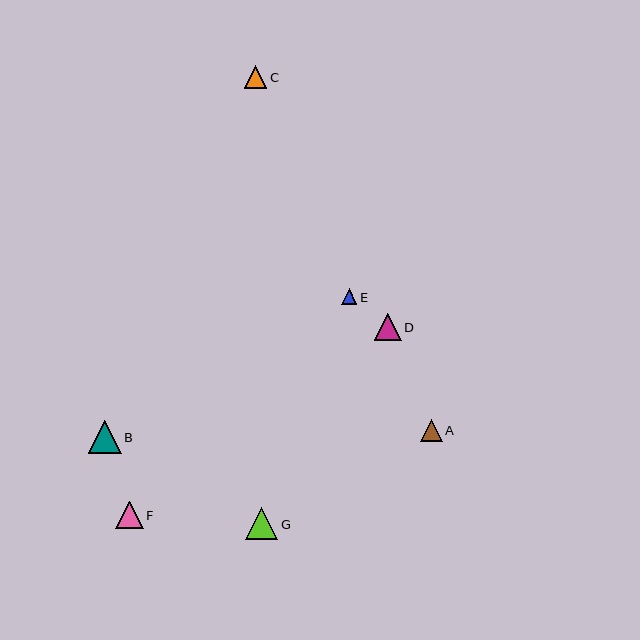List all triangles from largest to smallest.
From largest to smallest: B, G, F, D, C, A, E.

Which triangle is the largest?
Triangle B is the largest with a size of approximately 33 pixels.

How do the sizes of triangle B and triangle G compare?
Triangle B and triangle G are approximately the same size.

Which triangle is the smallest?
Triangle E is the smallest with a size of approximately 15 pixels.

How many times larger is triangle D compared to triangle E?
Triangle D is approximately 1.7 times the size of triangle E.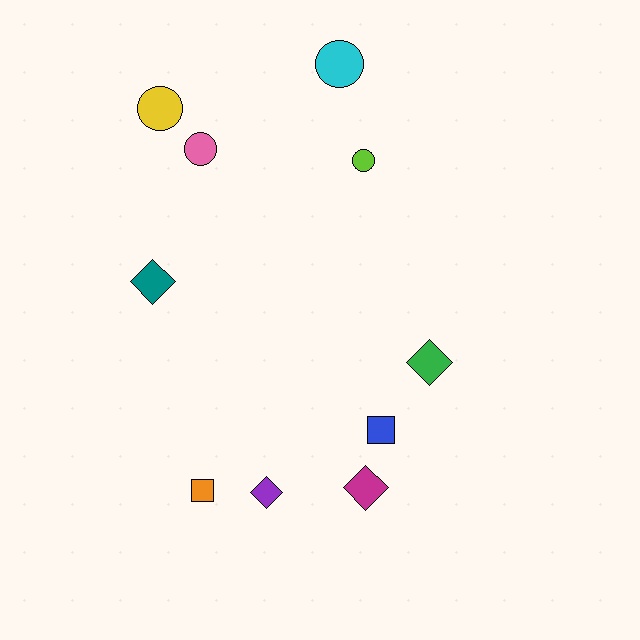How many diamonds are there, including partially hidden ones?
There are 4 diamonds.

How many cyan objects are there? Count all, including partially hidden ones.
There is 1 cyan object.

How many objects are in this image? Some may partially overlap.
There are 10 objects.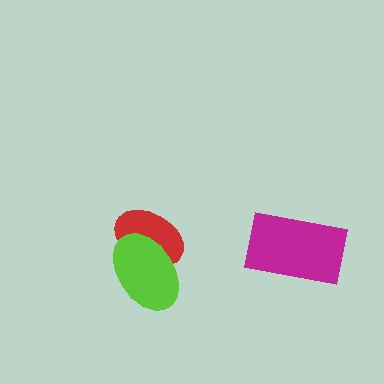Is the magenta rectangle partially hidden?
No, no other shape covers it.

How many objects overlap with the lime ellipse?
1 object overlaps with the lime ellipse.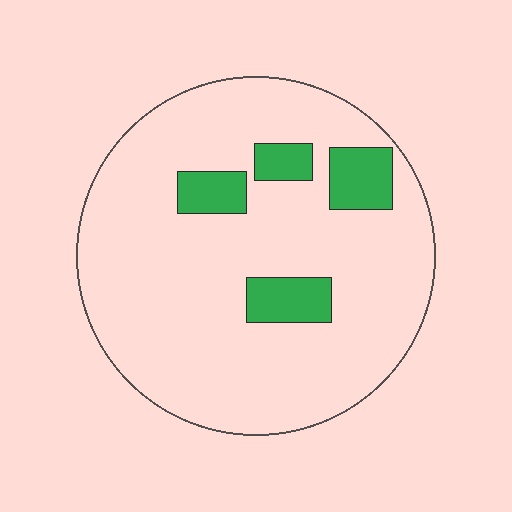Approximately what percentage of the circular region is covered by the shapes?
Approximately 15%.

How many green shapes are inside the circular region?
4.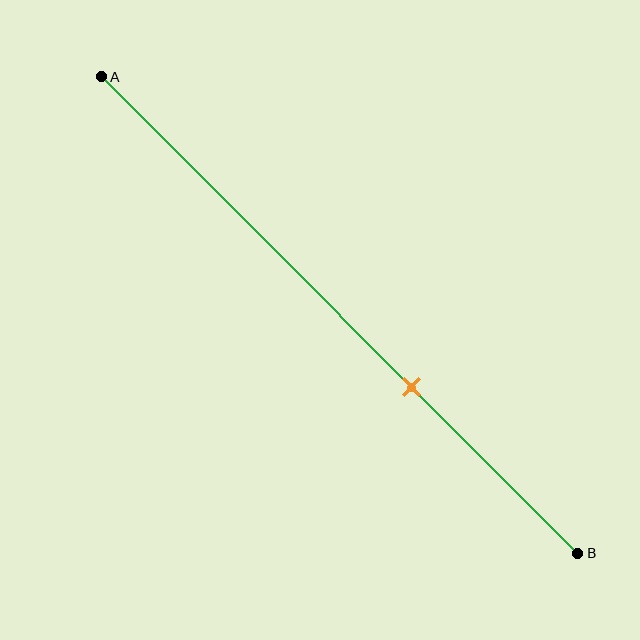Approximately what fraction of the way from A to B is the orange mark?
The orange mark is approximately 65% of the way from A to B.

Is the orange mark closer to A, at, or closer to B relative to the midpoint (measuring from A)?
The orange mark is closer to point B than the midpoint of segment AB.